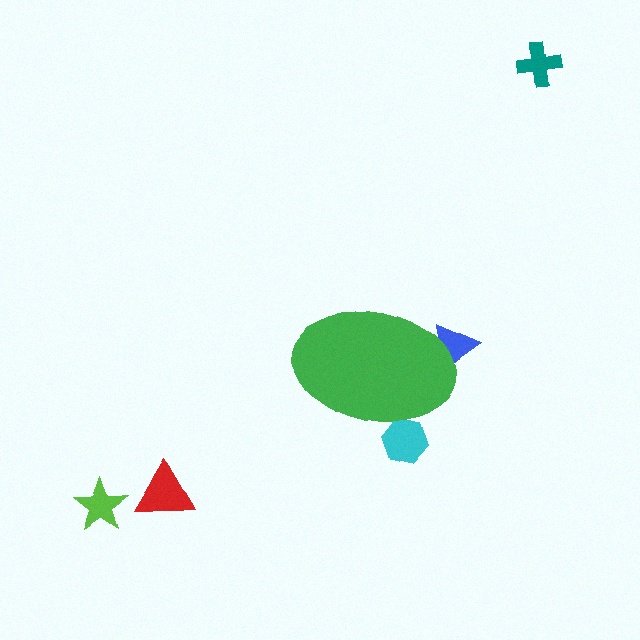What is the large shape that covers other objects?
A green ellipse.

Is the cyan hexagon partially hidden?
Yes, the cyan hexagon is partially hidden behind the green ellipse.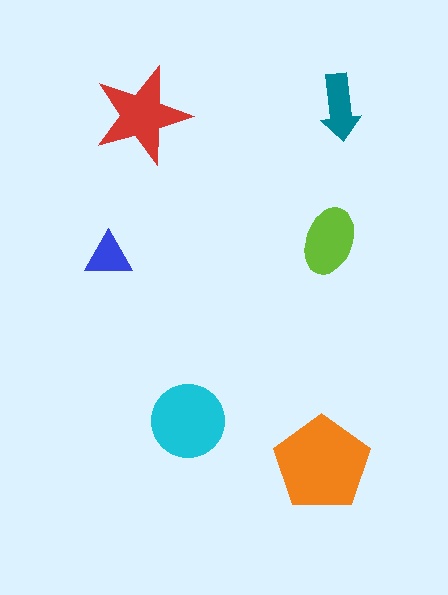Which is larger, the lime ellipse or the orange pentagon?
The orange pentagon.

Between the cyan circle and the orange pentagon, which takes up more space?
The orange pentagon.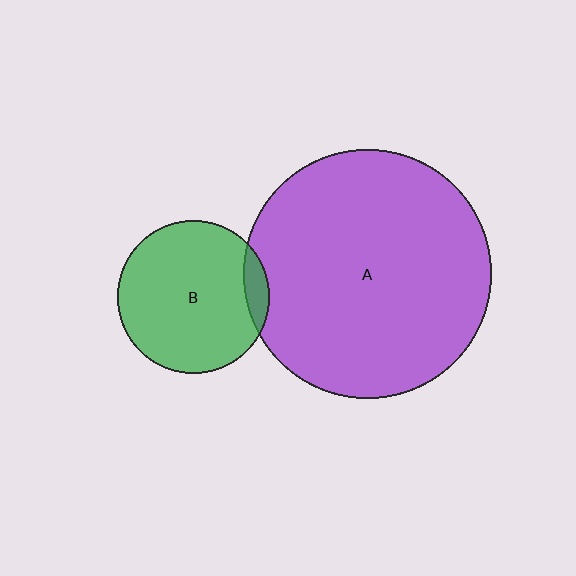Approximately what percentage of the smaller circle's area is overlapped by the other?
Approximately 10%.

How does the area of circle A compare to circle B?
Approximately 2.7 times.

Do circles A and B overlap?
Yes.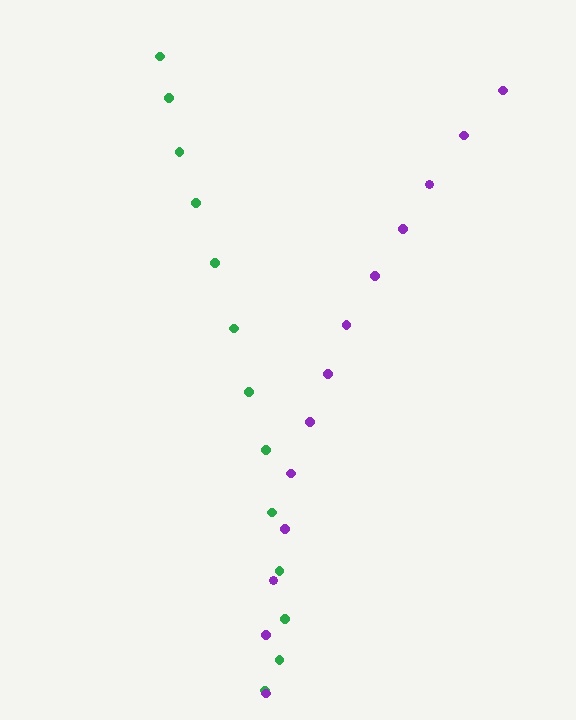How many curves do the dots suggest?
There are 2 distinct paths.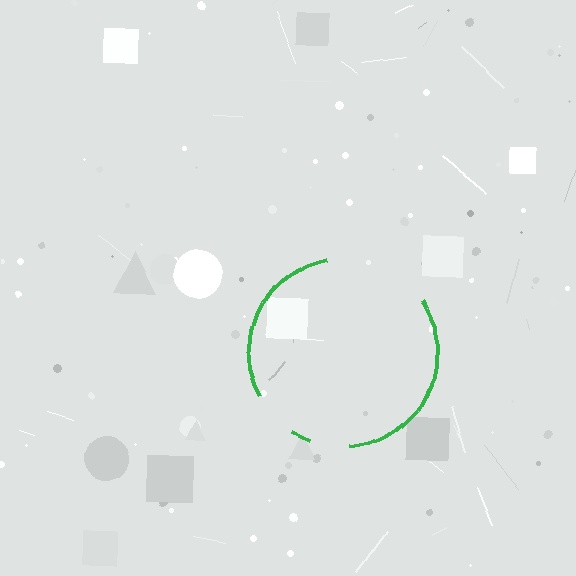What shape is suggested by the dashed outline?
The dashed outline suggests a circle.